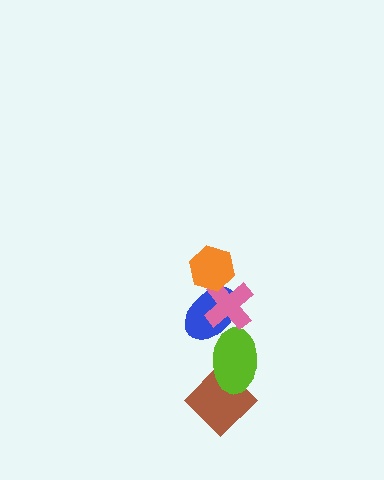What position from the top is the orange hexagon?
The orange hexagon is 1st from the top.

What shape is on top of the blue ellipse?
The pink cross is on top of the blue ellipse.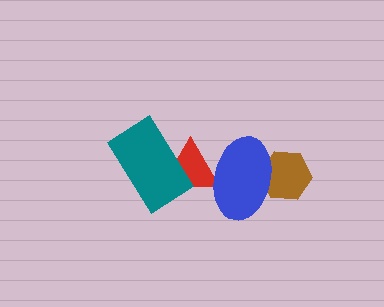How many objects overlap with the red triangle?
2 objects overlap with the red triangle.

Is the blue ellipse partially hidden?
No, no other shape covers it.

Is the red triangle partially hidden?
Yes, it is partially covered by another shape.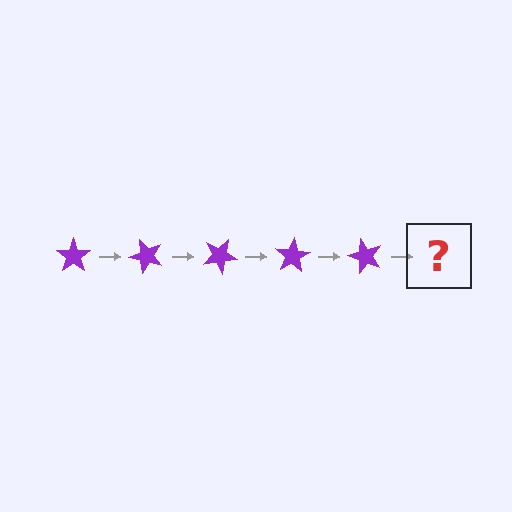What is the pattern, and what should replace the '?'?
The pattern is that the star rotates 50 degrees each step. The '?' should be a purple star rotated 250 degrees.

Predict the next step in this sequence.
The next step is a purple star rotated 250 degrees.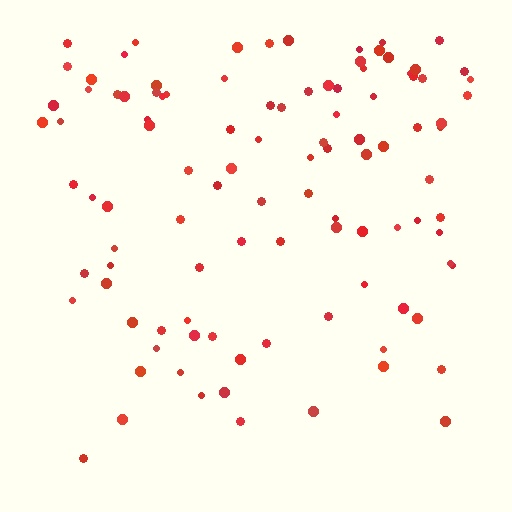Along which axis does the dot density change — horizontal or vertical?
Vertical.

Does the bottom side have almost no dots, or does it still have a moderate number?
Still a moderate number, just noticeably fewer than the top.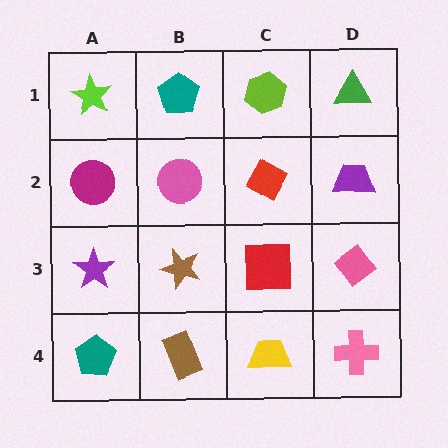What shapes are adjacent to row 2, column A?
A lime star (row 1, column A), a purple star (row 3, column A), a pink circle (row 2, column B).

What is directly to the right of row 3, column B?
A red square.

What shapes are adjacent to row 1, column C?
A red diamond (row 2, column C), a teal pentagon (row 1, column B), a green triangle (row 1, column D).